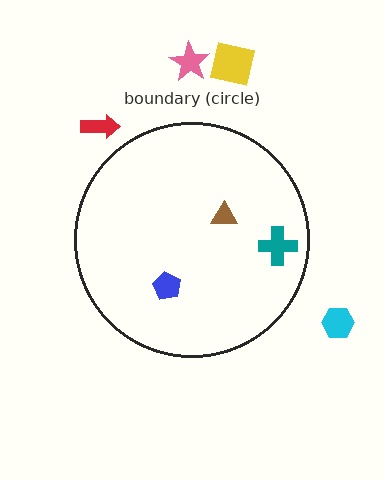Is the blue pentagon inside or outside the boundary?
Inside.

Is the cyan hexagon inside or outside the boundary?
Outside.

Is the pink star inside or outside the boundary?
Outside.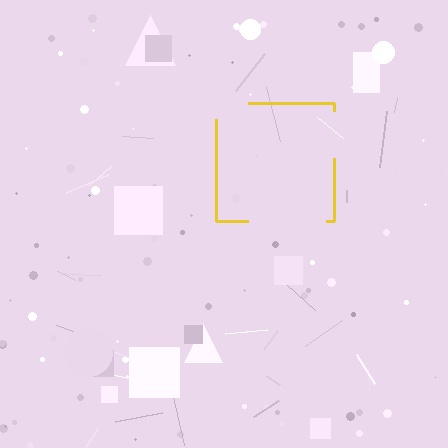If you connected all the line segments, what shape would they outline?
They would outline a square.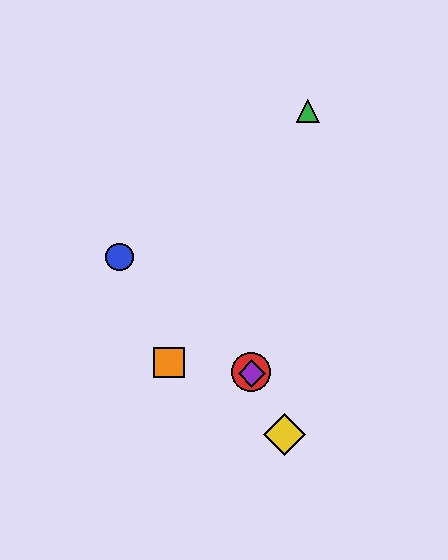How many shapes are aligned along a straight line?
3 shapes (the red circle, the yellow diamond, the purple diamond) are aligned along a straight line.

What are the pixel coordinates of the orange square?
The orange square is at (169, 363).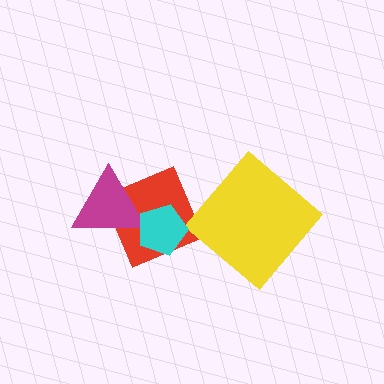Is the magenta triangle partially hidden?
Yes, it is partially covered by another shape.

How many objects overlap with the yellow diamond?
0 objects overlap with the yellow diamond.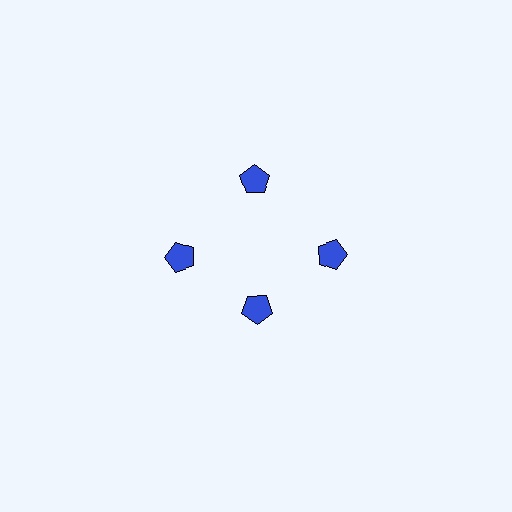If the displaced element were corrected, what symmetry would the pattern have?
It would have 4-fold rotational symmetry — the pattern would map onto itself every 90 degrees.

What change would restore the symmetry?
The symmetry would be restored by moving it outward, back onto the ring so that all 4 pentagons sit at equal angles and equal distance from the center.